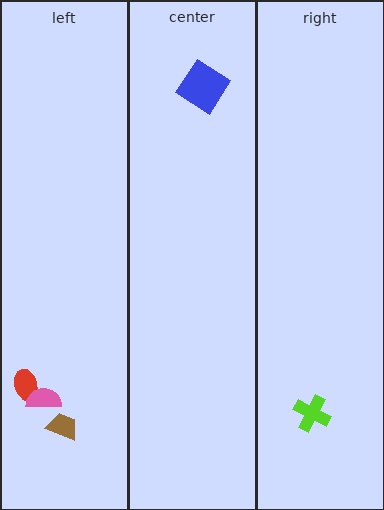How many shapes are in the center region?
1.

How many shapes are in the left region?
3.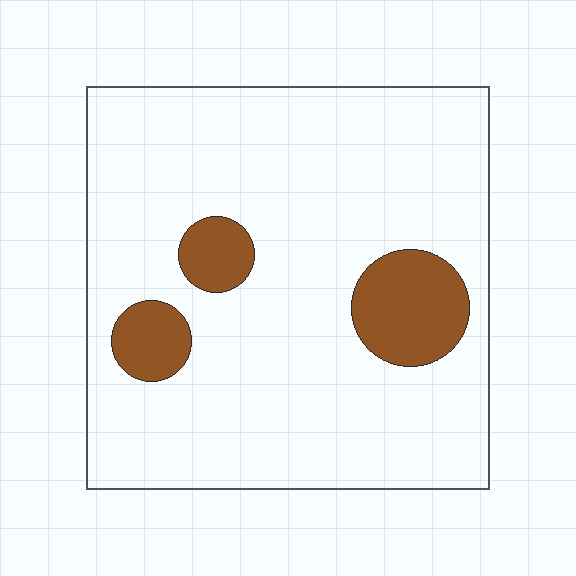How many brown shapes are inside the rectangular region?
3.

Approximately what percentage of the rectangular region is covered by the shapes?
Approximately 15%.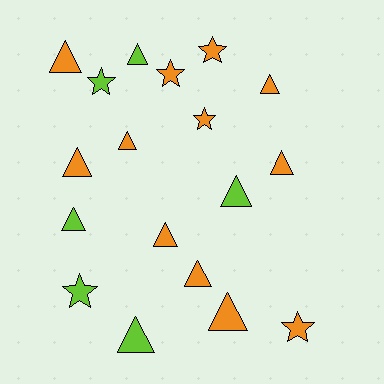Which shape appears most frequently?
Triangle, with 12 objects.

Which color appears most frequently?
Orange, with 12 objects.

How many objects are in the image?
There are 18 objects.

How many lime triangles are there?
There are 4 lime triangles.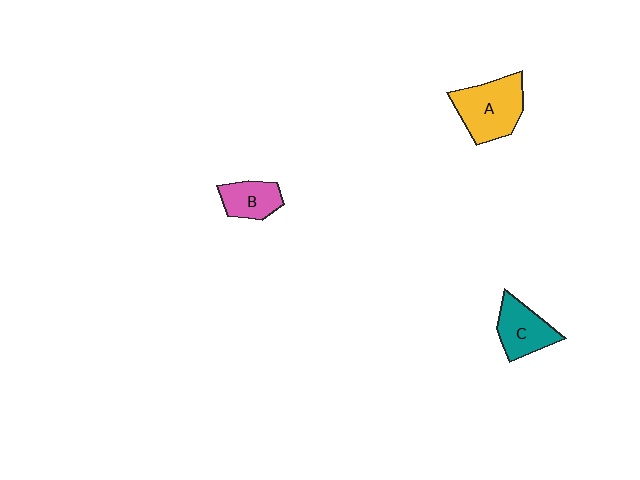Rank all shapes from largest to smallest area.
From largest to smallest: A (yellow), C (teal), B (pink).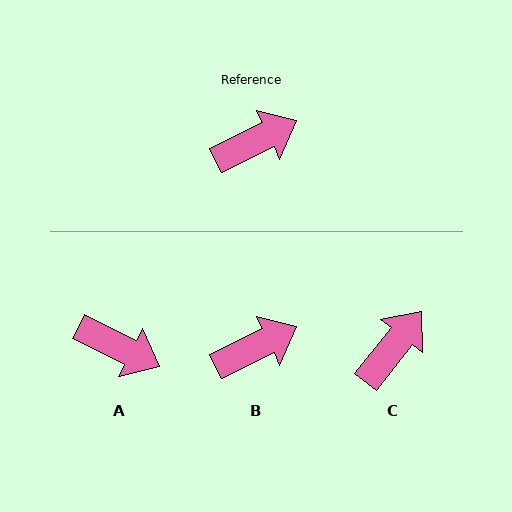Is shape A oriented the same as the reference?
No, it is off by about 52 degrees.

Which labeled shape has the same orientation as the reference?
B.